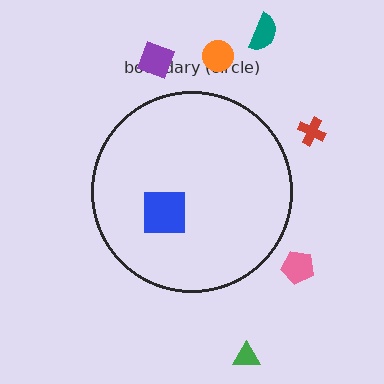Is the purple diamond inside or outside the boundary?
Outside.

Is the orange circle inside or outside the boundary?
Outside.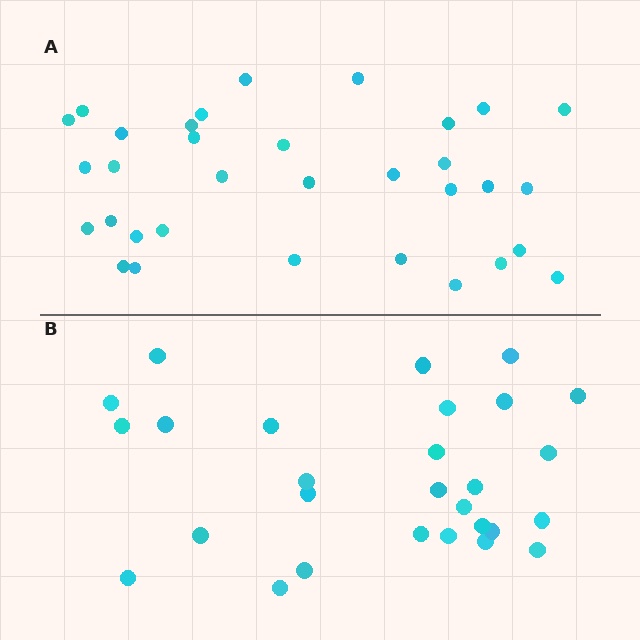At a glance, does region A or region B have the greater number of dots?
Region A (the top region) has more dots.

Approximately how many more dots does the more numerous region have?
Region A has about 5 more dots than region B.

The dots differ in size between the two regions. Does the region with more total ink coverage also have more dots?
No. Region B has more total ink coverage because its dots are larger, but region A actually contains more individual dots. Total area can be misleading — the number of items is what matters here.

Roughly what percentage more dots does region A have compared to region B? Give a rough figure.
About 20% more.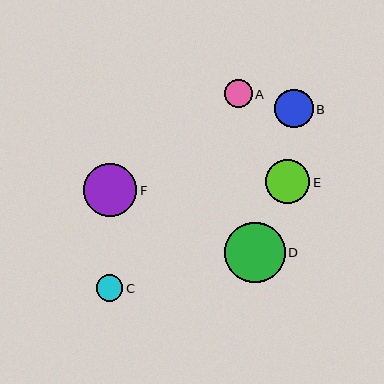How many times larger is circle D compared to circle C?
Circle D is approximately 2.3 times the size of circle C.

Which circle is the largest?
Circle D is the largest with a size of approximately 61 pixels.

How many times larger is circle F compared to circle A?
Circle F is approximately 1.9 times the size of circle A.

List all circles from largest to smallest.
From largest to smallest: D, F, E, B, A, C.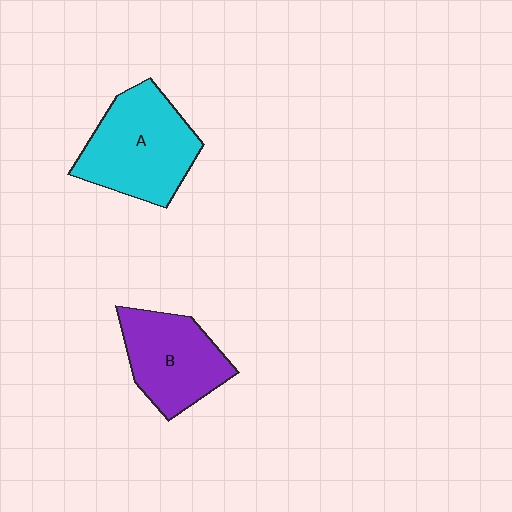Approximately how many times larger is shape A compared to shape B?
Approximately 1.2 times.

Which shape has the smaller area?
Shape B (purple).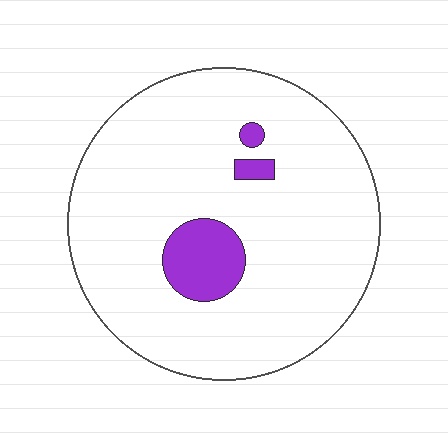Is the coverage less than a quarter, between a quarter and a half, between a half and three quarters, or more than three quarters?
Less than a quarter.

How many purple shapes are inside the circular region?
3.